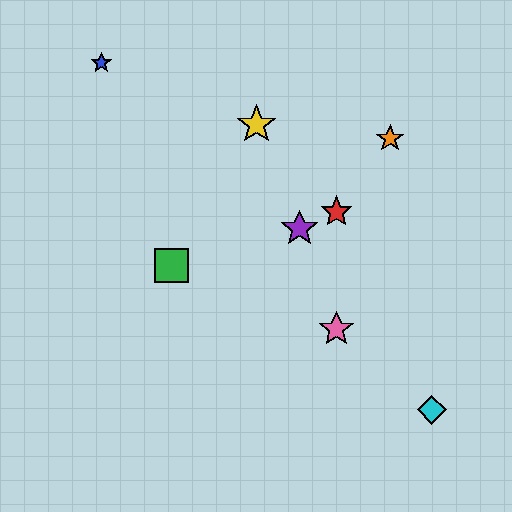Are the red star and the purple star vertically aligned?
No, the red star is at x≈336 and the purple star is at x≈299.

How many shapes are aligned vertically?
2 shapes (the red star, the pink star) are aligned vertically.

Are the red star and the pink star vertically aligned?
Yes, both are at x≈336.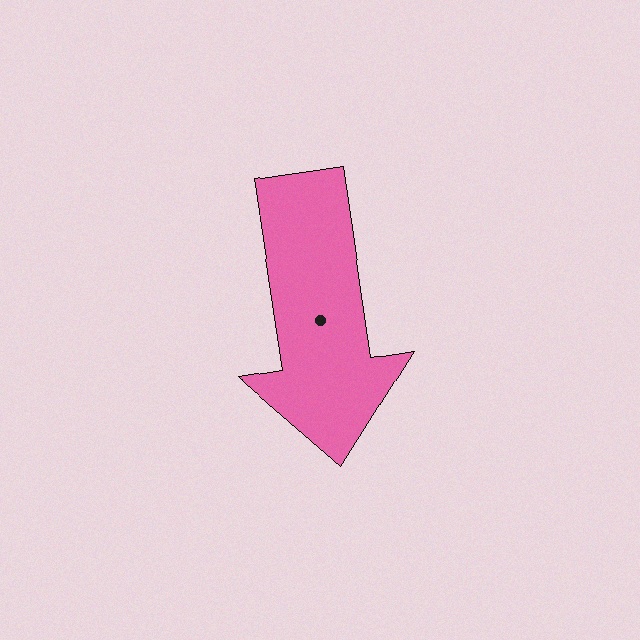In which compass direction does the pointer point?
South.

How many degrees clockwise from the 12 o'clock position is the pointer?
Approximately 172 degrees.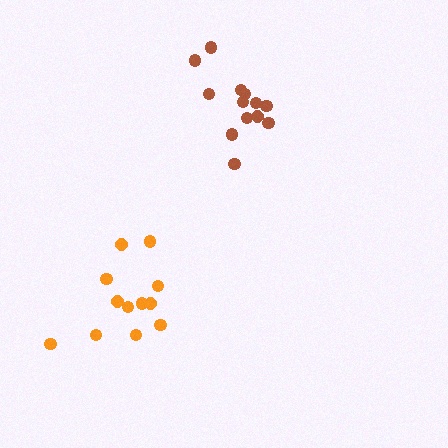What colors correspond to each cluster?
The clusters are colored: orange, brown.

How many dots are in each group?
Group 1: 12 dots, Group 2: 13 dots (25 total).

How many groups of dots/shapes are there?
There are 2 groups.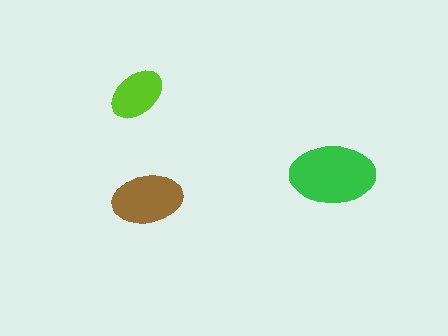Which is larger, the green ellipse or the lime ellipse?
The green one.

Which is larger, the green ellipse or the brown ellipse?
The green one.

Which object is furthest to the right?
The green ellipse is rightmost.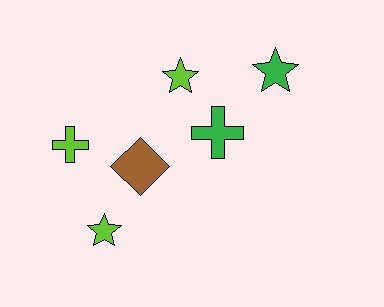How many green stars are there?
There is 1 green star.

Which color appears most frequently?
Lime, with 3 objects.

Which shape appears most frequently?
Star, with 3 objects.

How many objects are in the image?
There are 6 objects.